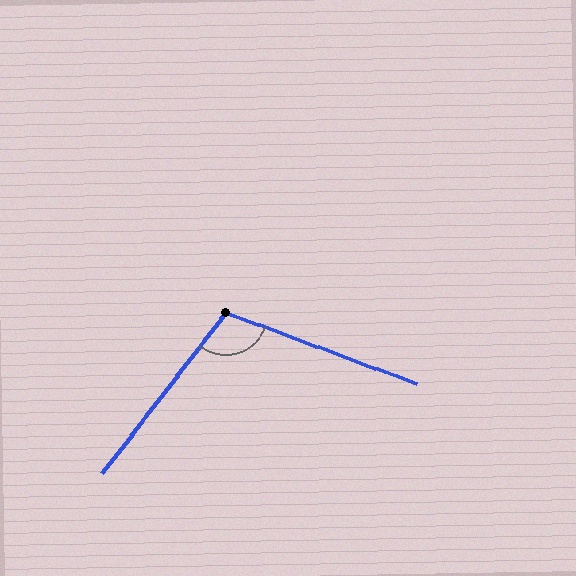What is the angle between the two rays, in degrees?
Approximately 107 degrees.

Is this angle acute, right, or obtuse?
It is obtuse.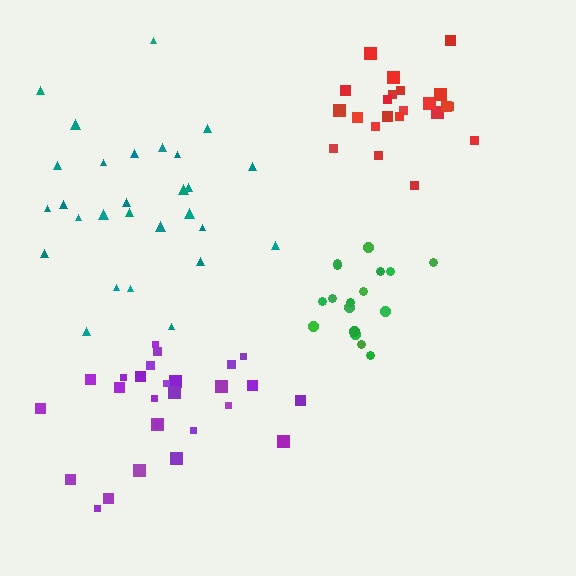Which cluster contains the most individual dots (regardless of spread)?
Teal (28).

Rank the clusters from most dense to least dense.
green, red, purple, teal.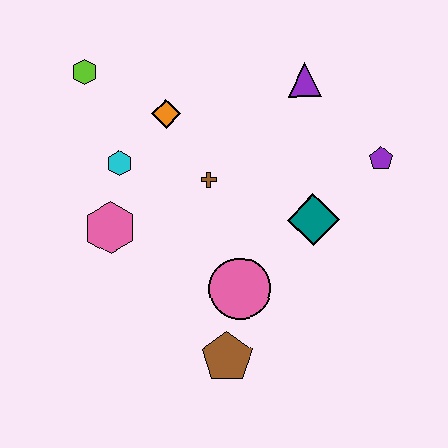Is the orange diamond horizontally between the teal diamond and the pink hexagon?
Yes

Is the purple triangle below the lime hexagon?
Yes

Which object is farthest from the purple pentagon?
The lime hexagon is farthest from the purple pentagon.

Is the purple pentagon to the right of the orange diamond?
Yes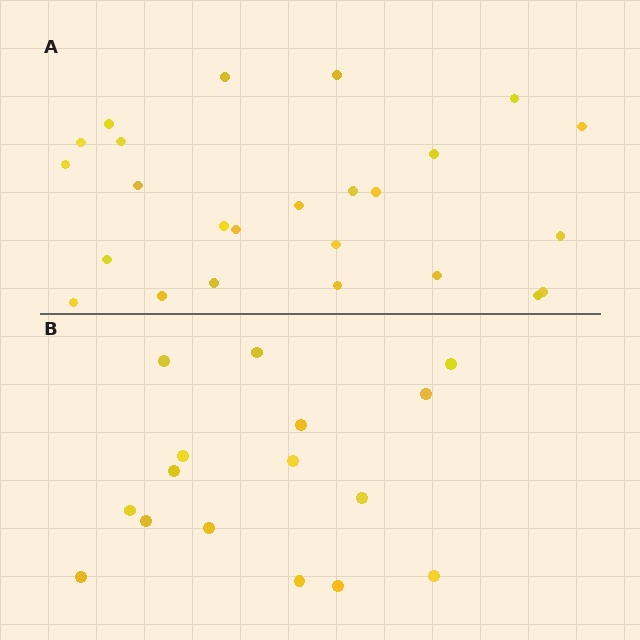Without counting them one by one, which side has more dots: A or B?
Region A (the top region) has more dots.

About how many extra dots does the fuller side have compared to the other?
Region A has roughly 8 or so more dots than region B.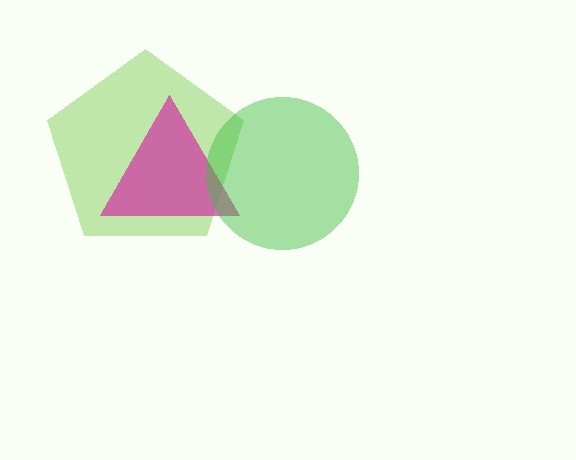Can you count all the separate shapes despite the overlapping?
Yes, there are 3 separate shapes.